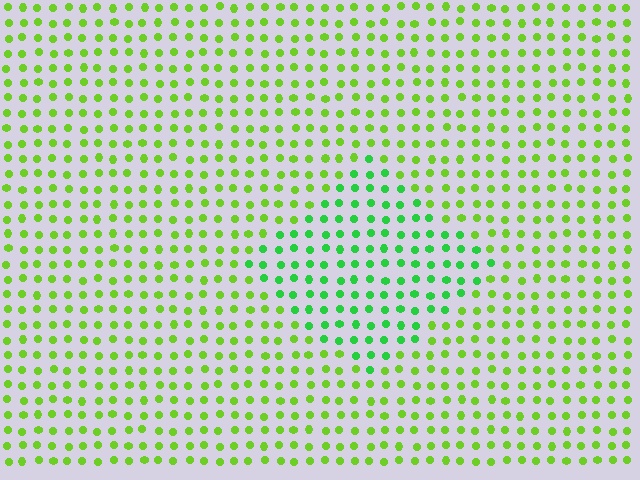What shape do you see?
I see a diamond.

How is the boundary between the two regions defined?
The boundary is defined purely by a slight shift in hue (about 34 degrees). Spacing, size, and orientation are identical on both sides.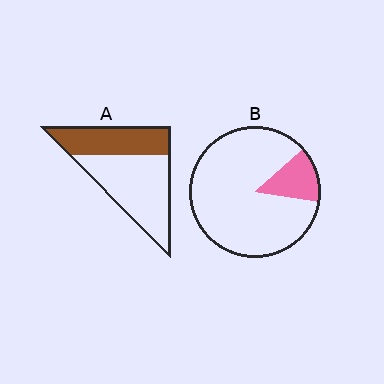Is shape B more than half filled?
No.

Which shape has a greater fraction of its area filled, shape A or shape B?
Shape A.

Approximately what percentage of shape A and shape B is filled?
A is approximately 40% and B is approximately 15%.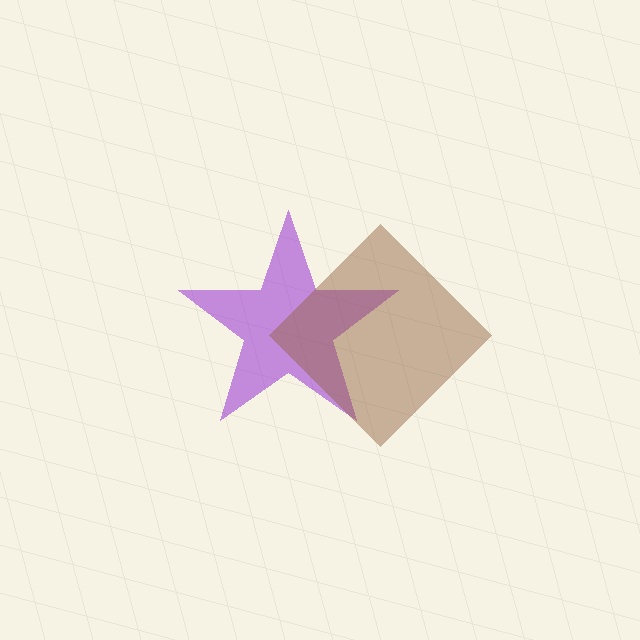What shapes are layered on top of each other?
The layered shapes are: a purple star, a brown diamond.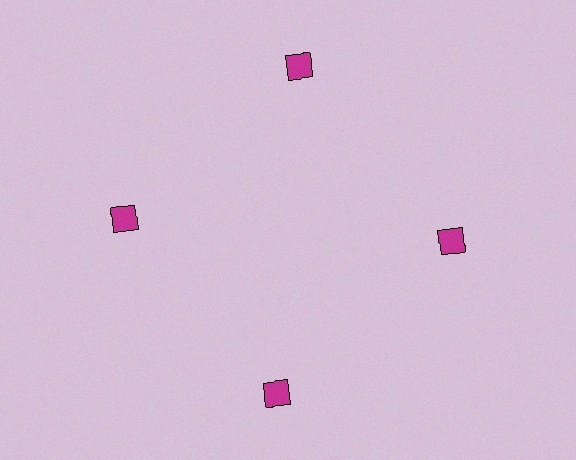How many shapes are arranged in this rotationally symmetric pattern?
There are 4 shapes, arranged in 4 groups of 1.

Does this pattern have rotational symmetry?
Yes, this pattern has 4-fold rotational symmetry. It looks the same after rotating 90 degrees around the center.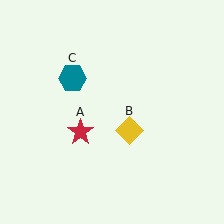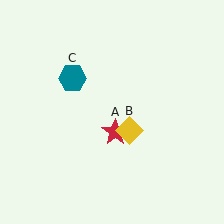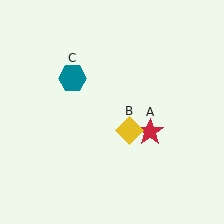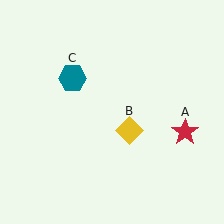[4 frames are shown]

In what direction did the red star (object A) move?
The red star (object A) moved right.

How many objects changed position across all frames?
1 object changed position: red star (object A).